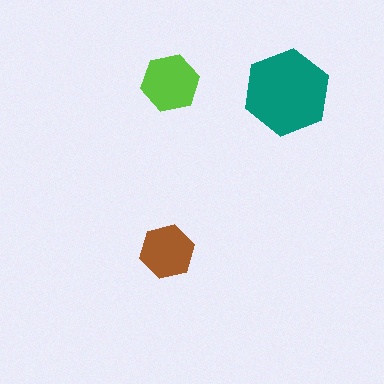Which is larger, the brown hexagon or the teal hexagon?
The teal one.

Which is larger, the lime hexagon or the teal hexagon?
The teal one.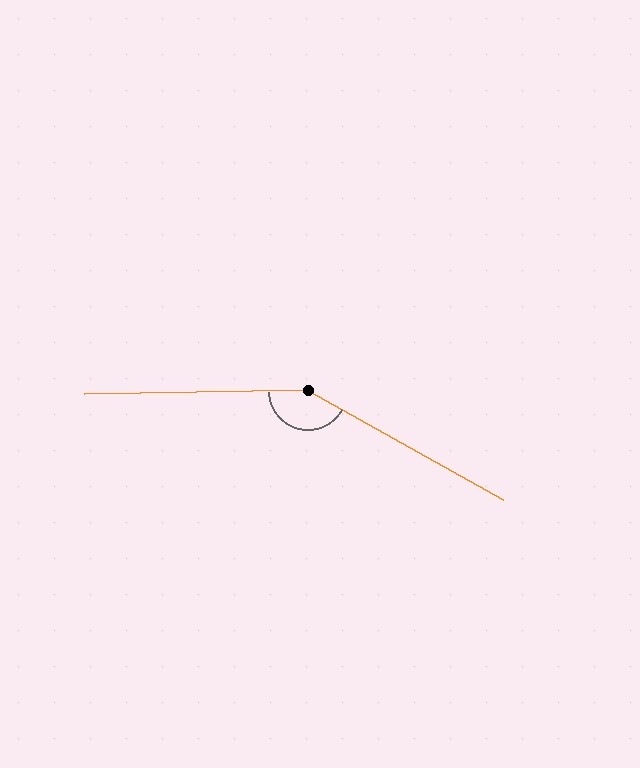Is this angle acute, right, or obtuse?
It is obtuse.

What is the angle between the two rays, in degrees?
Approximately 150 degrees.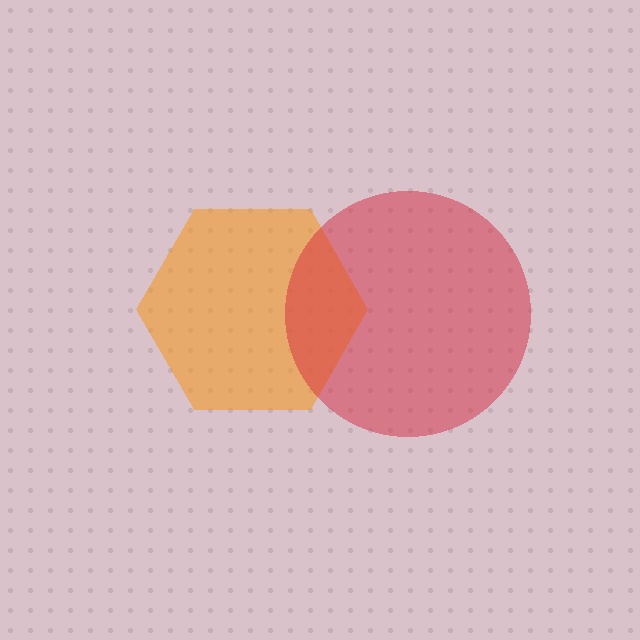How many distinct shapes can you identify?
There are 2 distinct shapes: an orange hexagon, a red circle.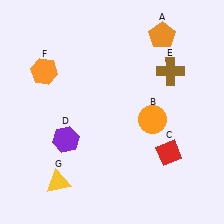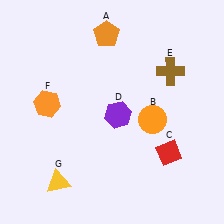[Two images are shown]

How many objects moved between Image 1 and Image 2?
3 objects moved between the two images.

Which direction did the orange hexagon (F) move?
The orange hexagon (F) moved down.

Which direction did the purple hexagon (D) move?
The purple hexagon (D) moved right.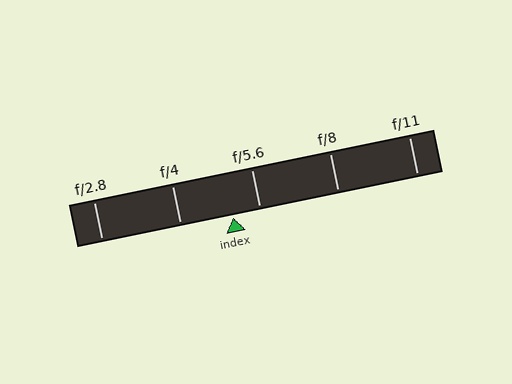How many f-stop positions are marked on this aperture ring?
There are 5 f-stop positions marked.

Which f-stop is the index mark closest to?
The index mark is closest to f/5.6.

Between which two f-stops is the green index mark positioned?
The index mark is between f/4 and f/5.6.